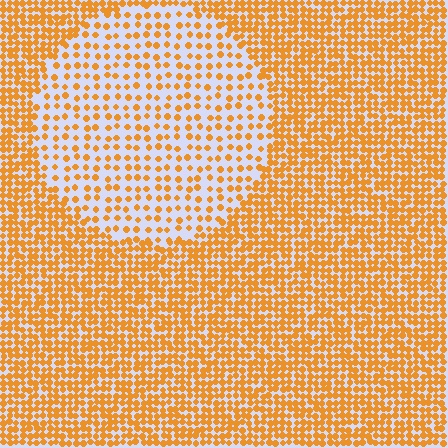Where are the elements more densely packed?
The elements are more densely packed outside the circle boundary.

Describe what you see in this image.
The image contains small orange elements arranged at two different densities. A circle-shaped region is visible where the elements are less densely packed than the surrounding area.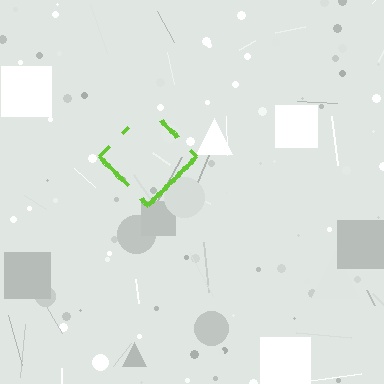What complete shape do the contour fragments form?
The contour fragments form a diamond.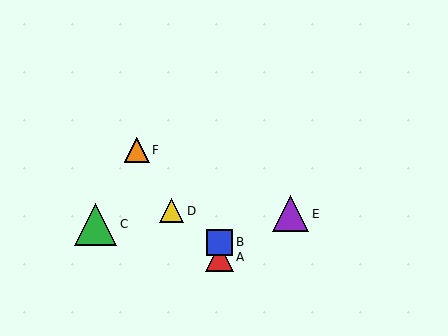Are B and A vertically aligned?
Yes, both are at x≈219.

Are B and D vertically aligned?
No, B is at x≈219 and D is at x≈171.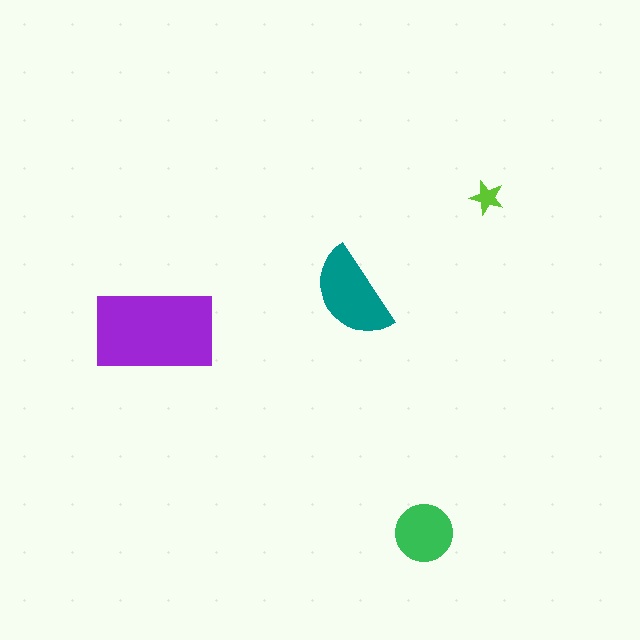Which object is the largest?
The purple rectangle.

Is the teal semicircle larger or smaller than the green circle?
Larger.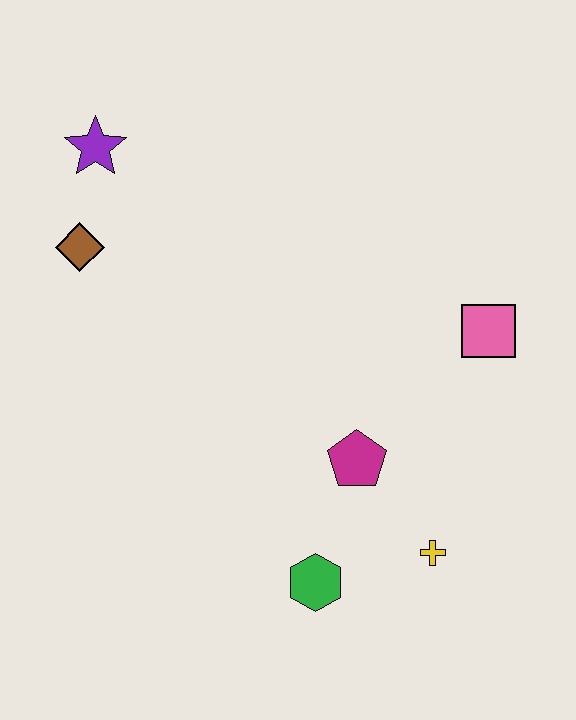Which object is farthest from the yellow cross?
The purple star is farthest from the yellow cross.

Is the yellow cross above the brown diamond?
No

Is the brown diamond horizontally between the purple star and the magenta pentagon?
No